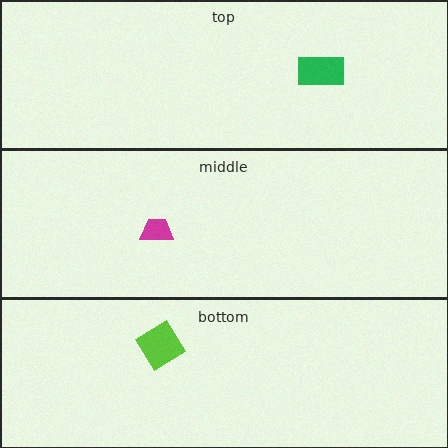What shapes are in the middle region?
The magenta trapezoid.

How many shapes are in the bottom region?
1.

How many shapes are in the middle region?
1.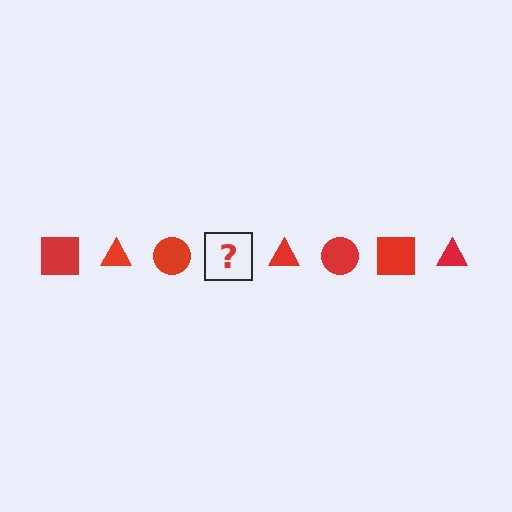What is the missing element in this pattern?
The missing element is a red square.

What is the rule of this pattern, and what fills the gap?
The rule is that the pattern cycles through square, triangle, circle shapes in red. The gap should be filled with a red square.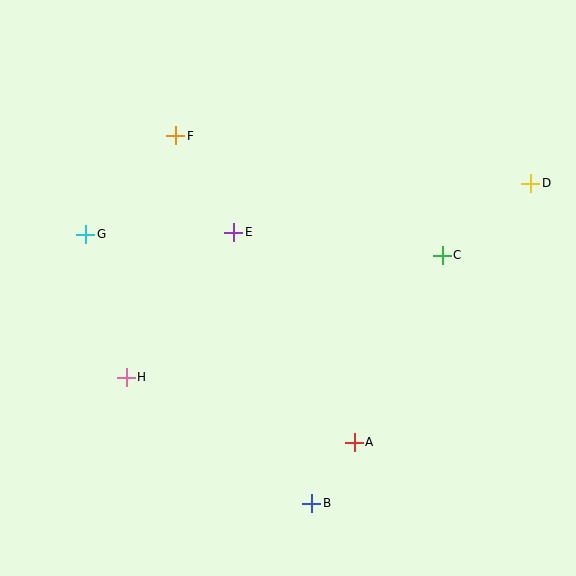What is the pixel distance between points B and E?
The distance between B and E is 282 pixels.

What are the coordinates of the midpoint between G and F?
The midpoint between G and F is at (131, 185).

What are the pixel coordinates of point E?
Point E is at (234, 232).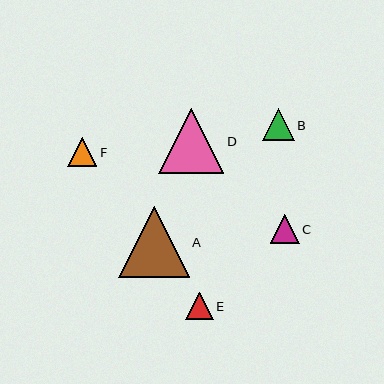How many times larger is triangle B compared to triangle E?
Triangle B is approximately 1.1 times the size of triangle E.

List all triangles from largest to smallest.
From largest to smallest: A, D, B, C, F, E.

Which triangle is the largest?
Triangle A is the largest with a size of approximately 71 pixels.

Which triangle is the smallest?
Triangle E is the smallest with a size of approximately 28 pixels.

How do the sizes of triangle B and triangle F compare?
Triangle B and triangle F are approximately the same size.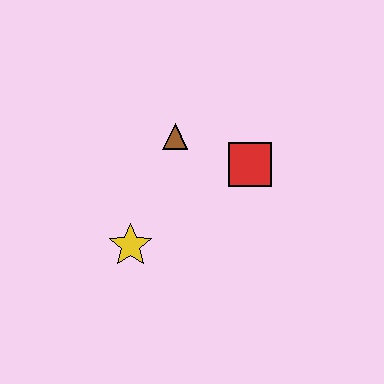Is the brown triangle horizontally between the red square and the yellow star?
Yes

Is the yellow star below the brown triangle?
Yes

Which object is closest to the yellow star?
The brown triangle is closest to the yellow star.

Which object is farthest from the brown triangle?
The yellow star is farthest from the brown triangle.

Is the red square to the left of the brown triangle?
No